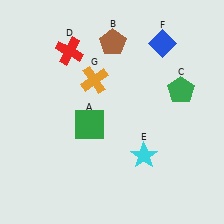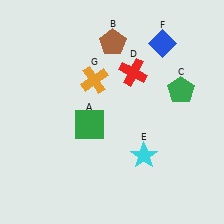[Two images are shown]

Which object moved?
The red cross (D) moved right.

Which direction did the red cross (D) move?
The red cross (D) moved right.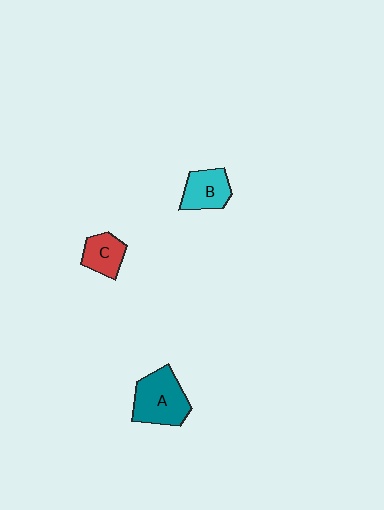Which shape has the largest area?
Shape A (teal).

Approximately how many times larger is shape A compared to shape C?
Approximately 1.8 times.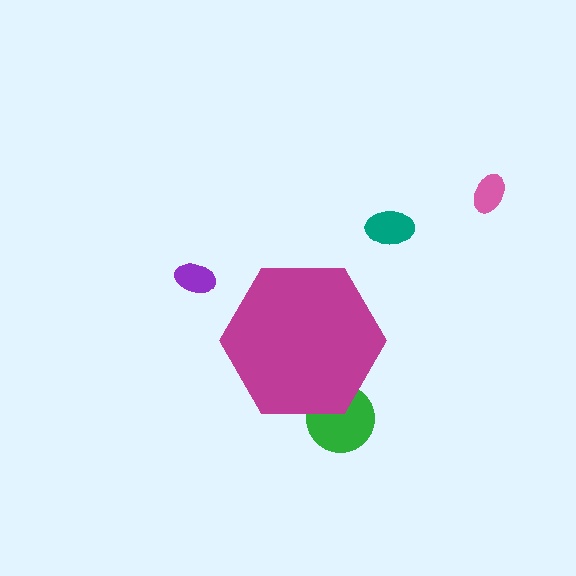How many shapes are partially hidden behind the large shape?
1 shape is partially hidden.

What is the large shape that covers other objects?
A magenta hexagon.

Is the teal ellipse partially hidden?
No, the teal ellipse is fully visible.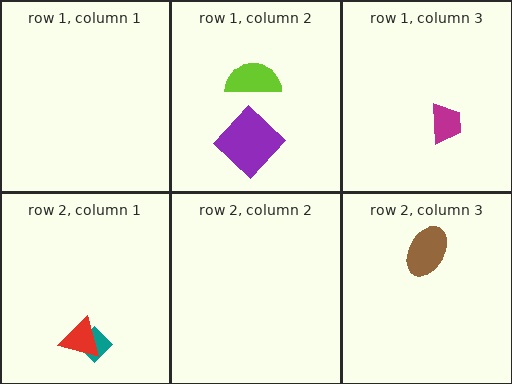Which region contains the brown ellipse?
The row 2, column 3 region.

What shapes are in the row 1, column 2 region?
The lime semicircle, the purple diamond.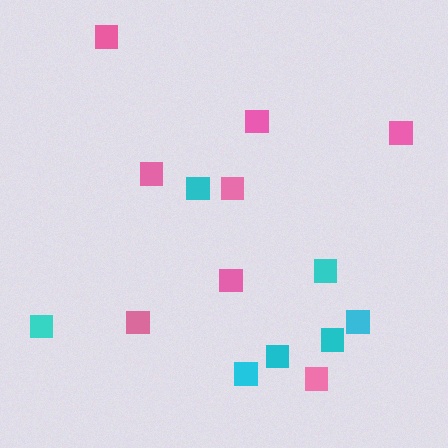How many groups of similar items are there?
There are 2 groups: one group of cyan squares (7) and one group of pink squares (8).